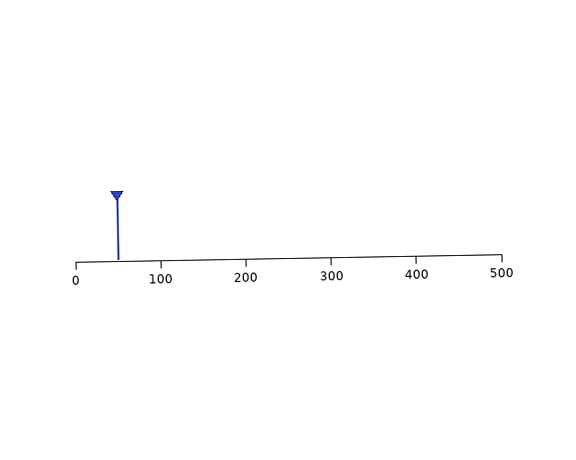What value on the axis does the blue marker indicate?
The marker indicates approximately 50.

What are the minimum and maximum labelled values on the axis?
The axis runs from 0 to 500.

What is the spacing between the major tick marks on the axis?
The major ticks are spaced 100 apart.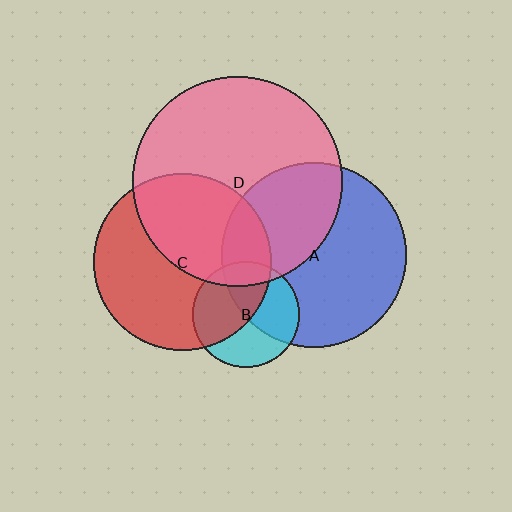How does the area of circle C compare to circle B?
Approximately 2.8 times.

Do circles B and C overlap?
Yes.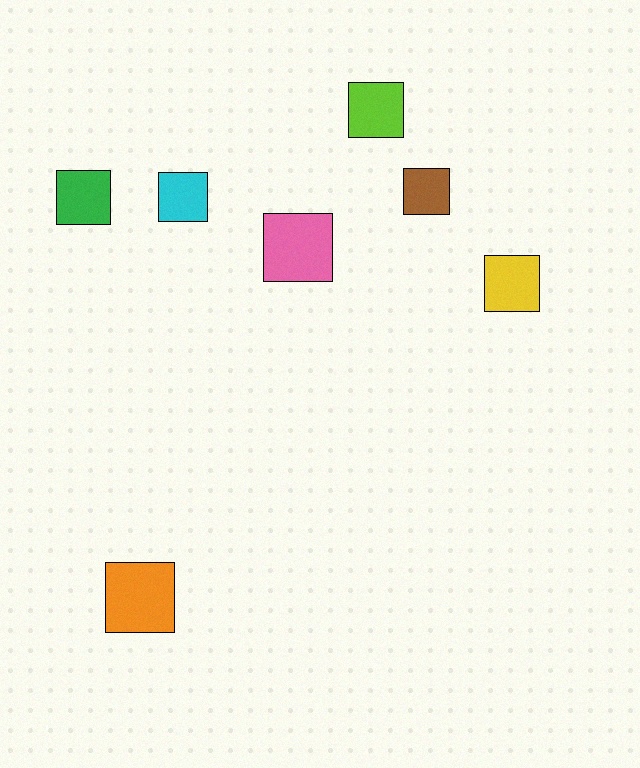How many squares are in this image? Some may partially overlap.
There are 7 squares.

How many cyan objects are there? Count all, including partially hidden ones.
There is 1 cyan object.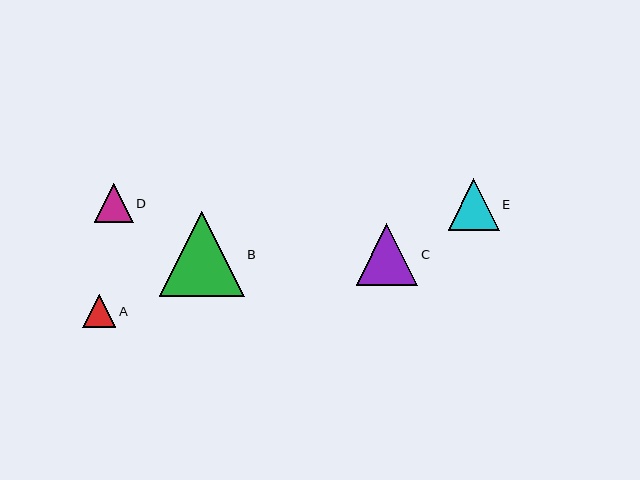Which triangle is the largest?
Triangle B is the largest with a size of approximately 85 pixels.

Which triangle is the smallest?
Triangle A is the smallest with a size of approximately 33 pixels.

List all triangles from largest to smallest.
From largest to smallest: B, C, E, D, A.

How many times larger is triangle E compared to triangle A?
Triangle E is approximately 1.6 times the size of triangle A.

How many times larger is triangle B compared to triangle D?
Triangle B is approximately 2.2 times the size of triangle D.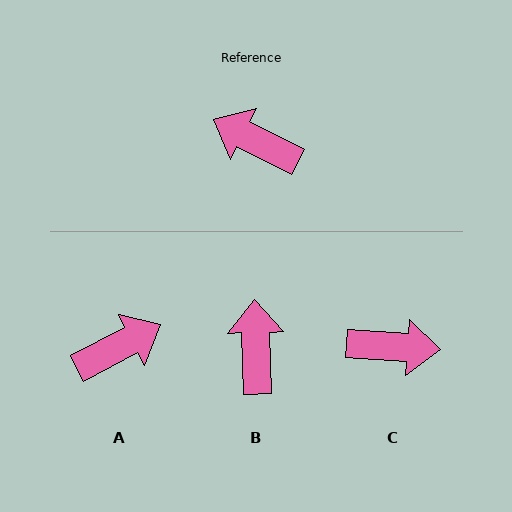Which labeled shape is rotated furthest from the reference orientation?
C, about 157 degrees away.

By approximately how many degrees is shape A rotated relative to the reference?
Approximately 126 degrees clockwise.